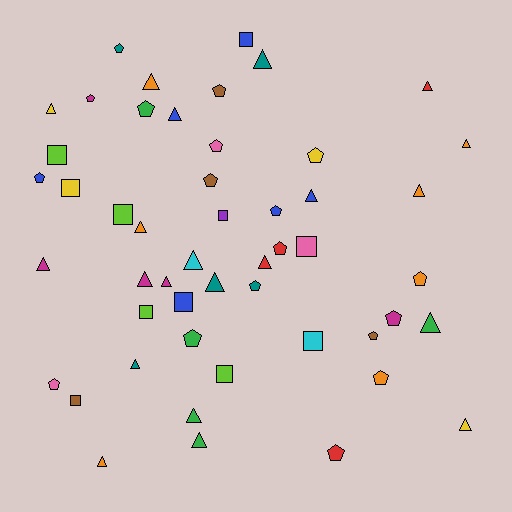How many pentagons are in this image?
There are 18 pentagons.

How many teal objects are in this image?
There are 5 teal objects.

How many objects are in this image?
There are 50 objects.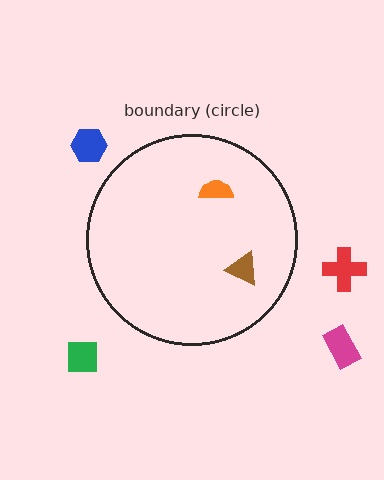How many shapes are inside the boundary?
2 inside, 4 outside.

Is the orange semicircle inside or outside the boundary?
Inside.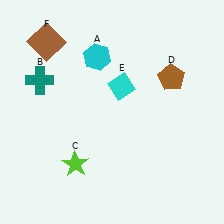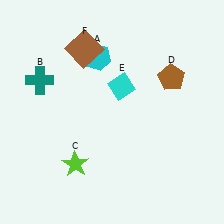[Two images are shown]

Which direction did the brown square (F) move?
The brown square (F) moved right.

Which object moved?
The brown square (F) moved right.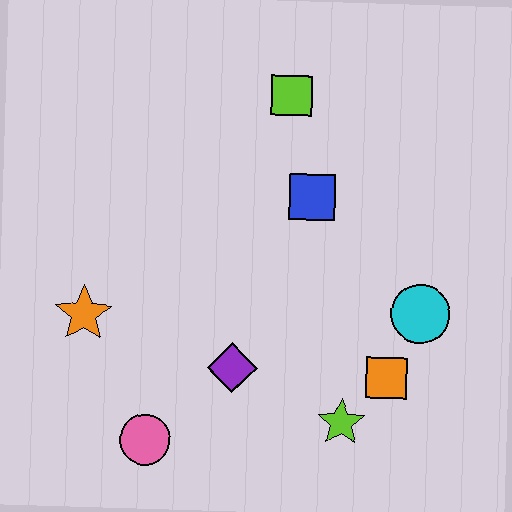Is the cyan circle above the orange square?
Yes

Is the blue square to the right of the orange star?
Yes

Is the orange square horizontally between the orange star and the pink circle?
No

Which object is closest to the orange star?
The pink circle is closest to the orange star.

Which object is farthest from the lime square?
The pink circle is farthest from the lime square.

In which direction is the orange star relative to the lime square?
The orange star is below the lime square.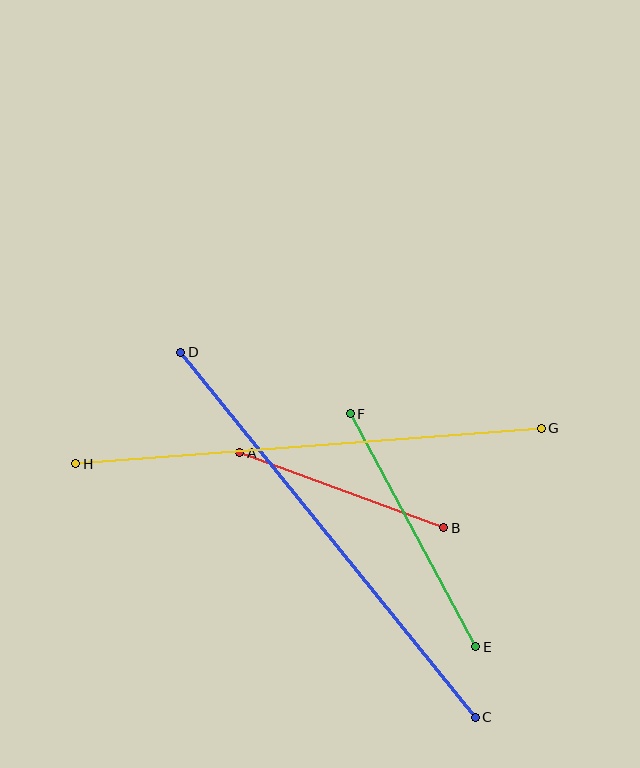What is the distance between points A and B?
The distance is approximately 217 pixels.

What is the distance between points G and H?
The distance is approximately 467 pixels.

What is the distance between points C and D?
The distance is approximately 469 pixels.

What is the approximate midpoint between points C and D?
The midpoint is at approximately (328, 535) pixels.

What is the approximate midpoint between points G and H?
The midpoint is at approximately (308, 446) pixels.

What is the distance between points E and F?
The distance is approximately 265 pixels.